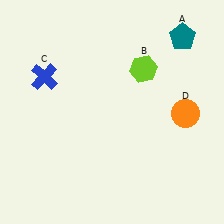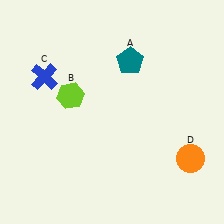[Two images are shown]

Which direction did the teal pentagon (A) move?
The teal pentagon (A) moved left.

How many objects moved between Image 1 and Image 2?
3 objects moved between the two images.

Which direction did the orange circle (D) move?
The orange circle (D) moved down.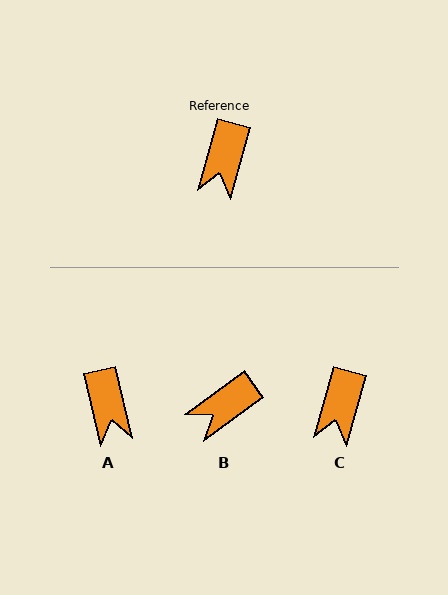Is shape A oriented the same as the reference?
No, it is off by about 29 degrees.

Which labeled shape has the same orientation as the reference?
C.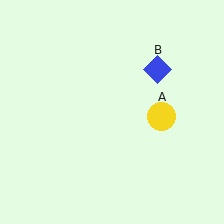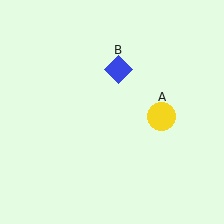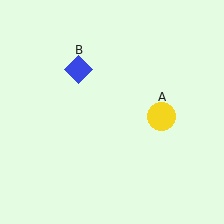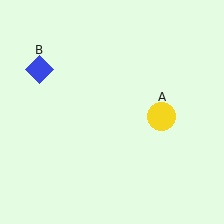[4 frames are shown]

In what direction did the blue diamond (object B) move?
The blue diamond (object B) moved left.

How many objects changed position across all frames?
1 object changed position: blue diamond (object B).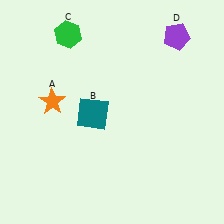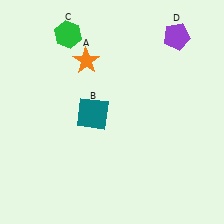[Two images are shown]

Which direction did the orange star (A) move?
The orange star (A) moved up.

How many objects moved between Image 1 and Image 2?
1 object moved between the two images.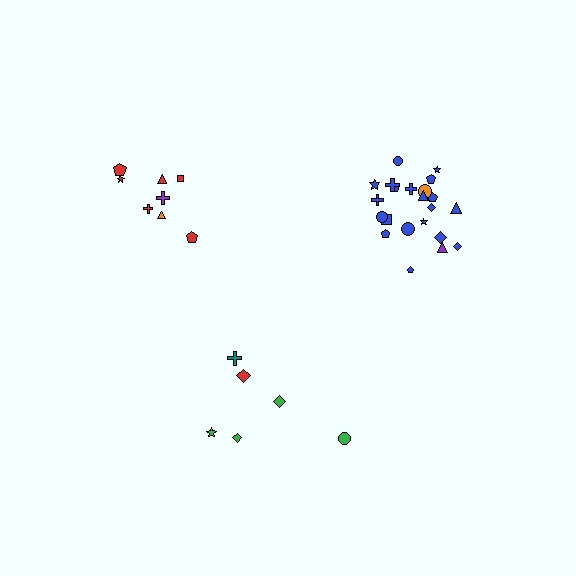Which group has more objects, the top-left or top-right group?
The top-right group.